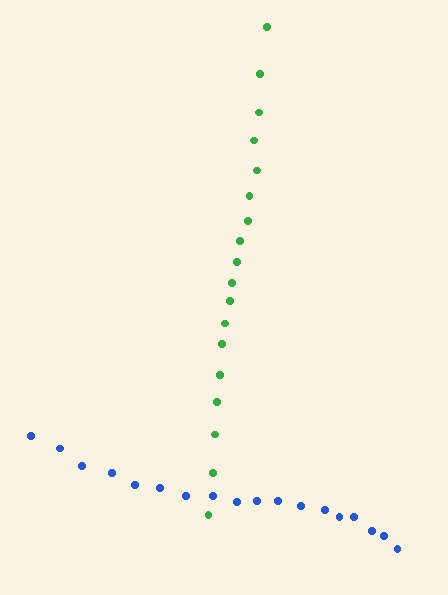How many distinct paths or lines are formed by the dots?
There are 2 distinct paths.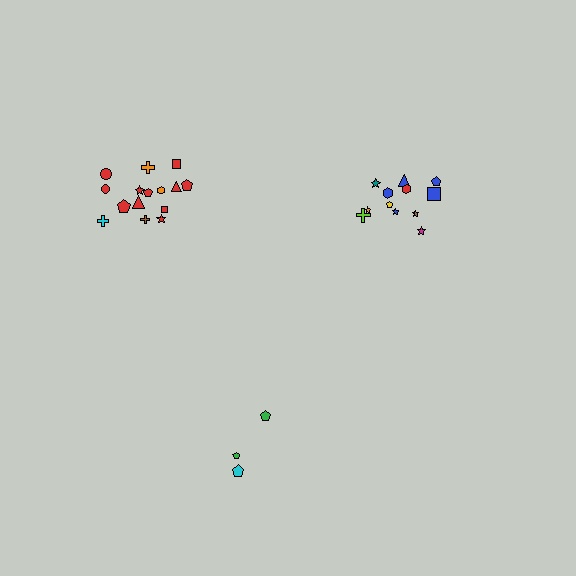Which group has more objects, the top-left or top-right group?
The top-left group.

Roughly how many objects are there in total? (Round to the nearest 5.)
Roughly 30 objects in total.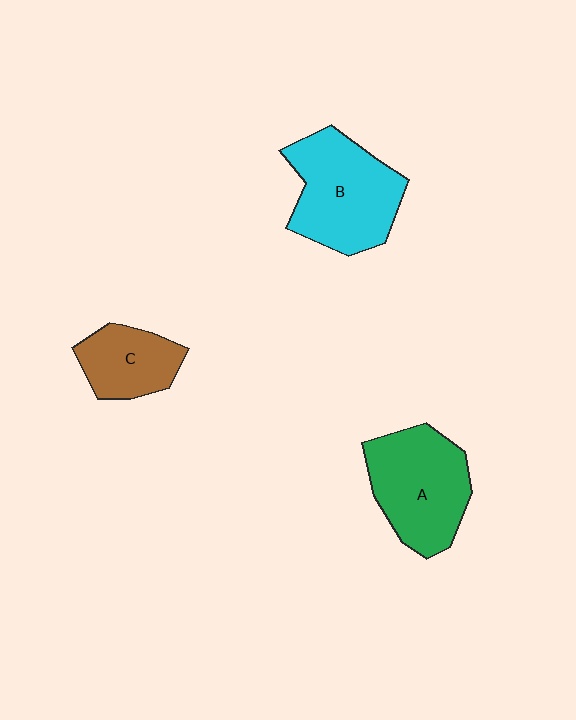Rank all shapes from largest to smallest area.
From largest to smallest: B (cyan), A (green), C (brown).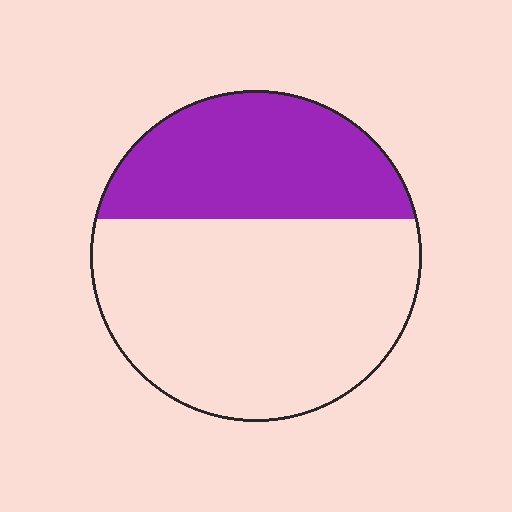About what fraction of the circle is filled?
About three eighths (3/8).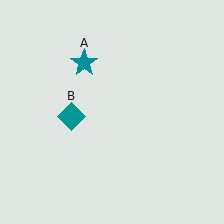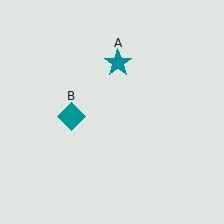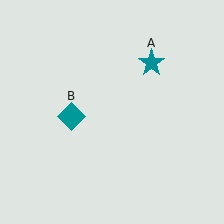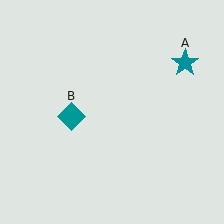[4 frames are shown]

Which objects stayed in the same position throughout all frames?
Teal diamond (object B) remained stationary.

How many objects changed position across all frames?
1 object changed position: teal star (object A).